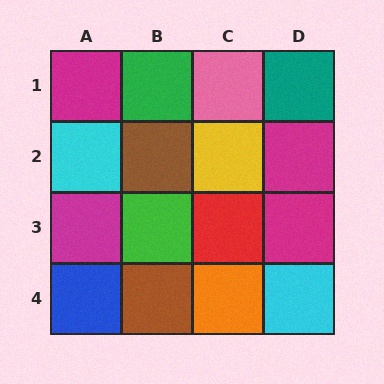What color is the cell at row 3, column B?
Green.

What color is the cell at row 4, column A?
Blue.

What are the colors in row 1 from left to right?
Magenta, green, pink, teal.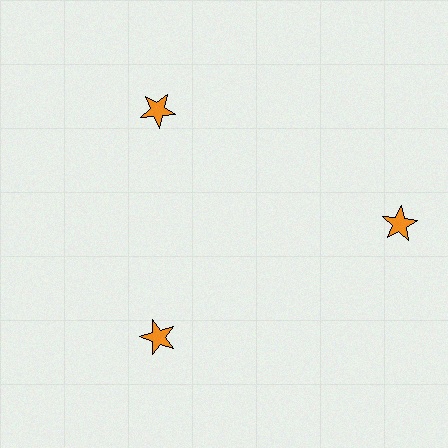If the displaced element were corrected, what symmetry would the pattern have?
It would have 3-fold rotational symmetry — the pattern would map onto itself every 120 degrees.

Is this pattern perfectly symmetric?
No. The 3 orange stars are arranged in a ring, but one element near the 3 o'clock position is pushed outward from the center, breaking the 3-fold rotational symmetry.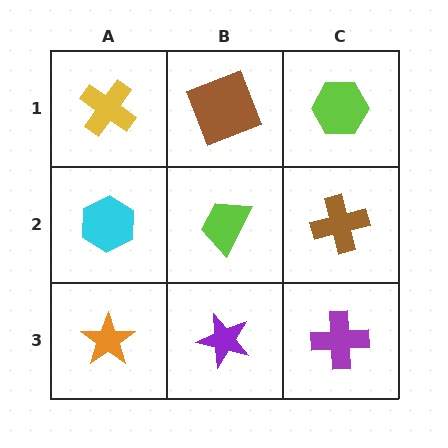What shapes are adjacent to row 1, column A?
A cyan hexagon (row 2, column A), a brown square (row 1, column B).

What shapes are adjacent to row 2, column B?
A brown square (row 1, column B), a purple star (row 3, column B), a cyan hexagon (row 2, column A), a brown cross (row 2, column C).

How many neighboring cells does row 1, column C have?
2.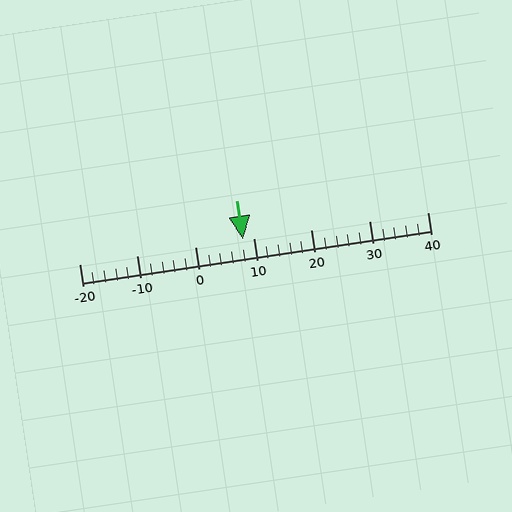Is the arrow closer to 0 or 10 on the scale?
The arrow is closer to 10.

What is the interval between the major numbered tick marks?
The major tick marks are spaced 10 units apart.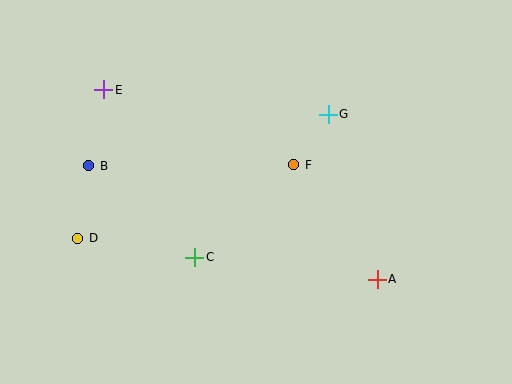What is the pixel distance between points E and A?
The distance between E and A is 333 pixels.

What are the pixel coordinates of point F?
Point F is at (294, 165).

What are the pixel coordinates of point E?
Point E is at (104, 90).